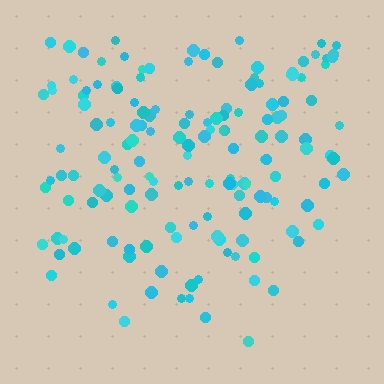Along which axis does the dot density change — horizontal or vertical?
Vertical.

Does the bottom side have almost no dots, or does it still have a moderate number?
Still a moderate number, just noticeably fewer than the top.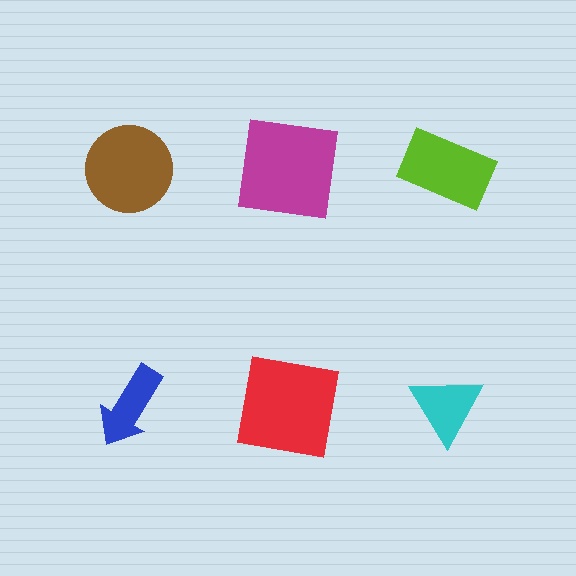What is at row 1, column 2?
A magenta square.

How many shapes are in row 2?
3 shapes.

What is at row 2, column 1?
A blue arrow.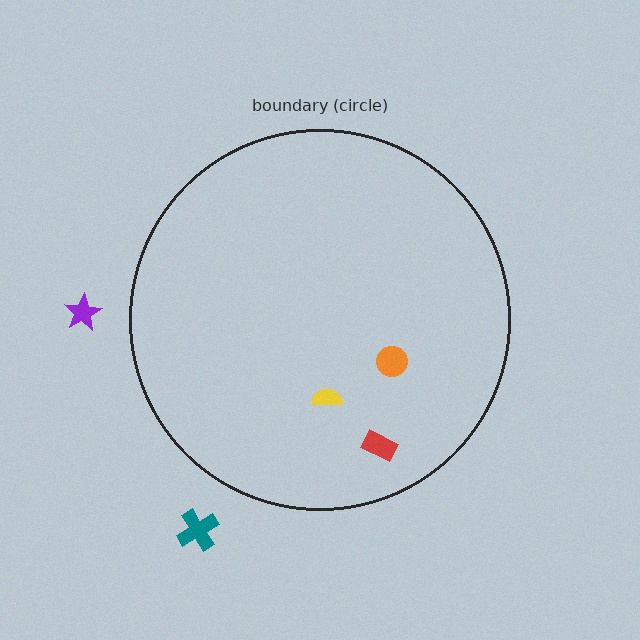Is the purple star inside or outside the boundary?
Outside.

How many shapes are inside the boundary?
3 inside, 2 outside.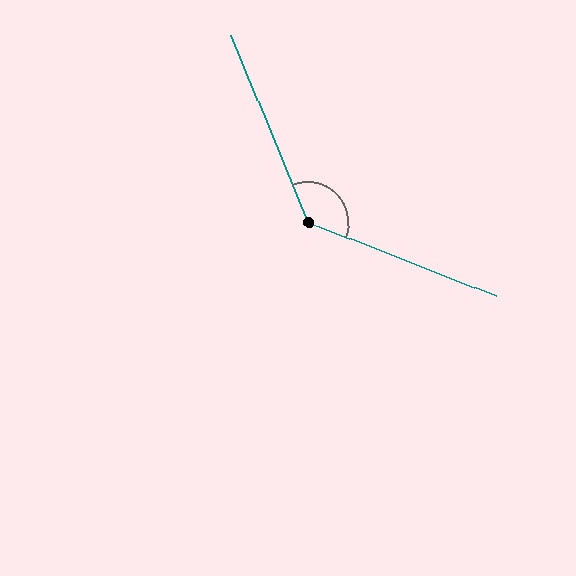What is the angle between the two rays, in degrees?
Approximately 134 degrees.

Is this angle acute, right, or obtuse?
It is obtuse.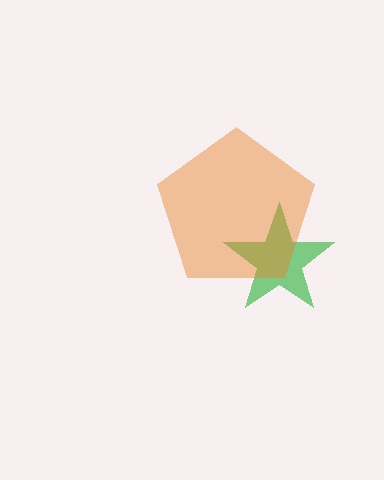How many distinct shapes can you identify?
There are 2 distinct shapes: a green star, an orange pentagon.